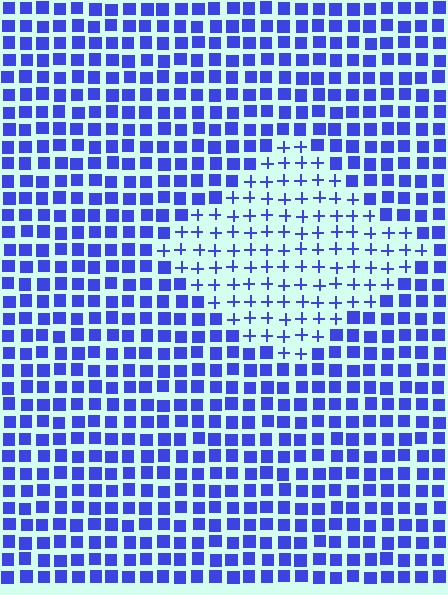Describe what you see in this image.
The image is filled with small blue elements arranged in a uniform grid. A diamond-shaped region contains plus signs, while the surrounding area contains squares. The boundary is defined purely by the change in element shape.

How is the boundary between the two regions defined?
The boundary is defined by a change in element shape: plus signs inside vs. squares outside. All elements share the same color and spacing.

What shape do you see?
I see a diamond.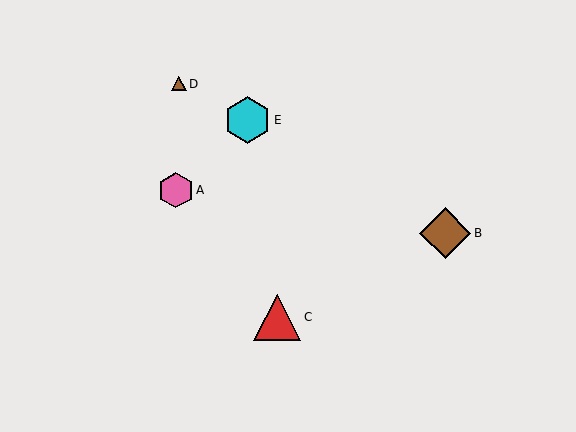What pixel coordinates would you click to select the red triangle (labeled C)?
Click at (277, 317) to select the red triangle C.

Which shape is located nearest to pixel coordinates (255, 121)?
The cyan hexagon (labeled E) at (248, 120) is nearest to that location.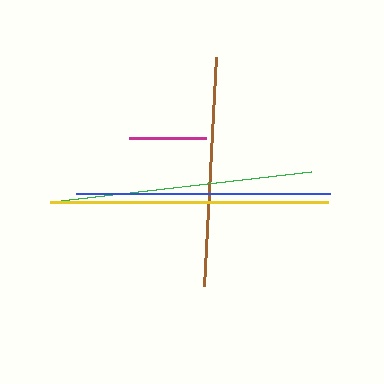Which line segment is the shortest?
The magenta line is the shortest at approximately 77 pixels.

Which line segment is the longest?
The yellow line is the longest at approximately 278 pixels.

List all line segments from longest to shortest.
From longest to shortest: yellow, green, blue, brown, magenta.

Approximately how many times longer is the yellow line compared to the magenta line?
The yellow line is approximately 3.6 times the length of the magenta line.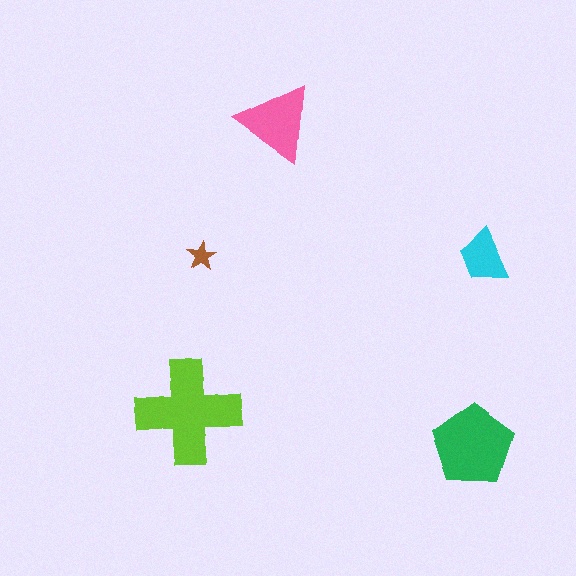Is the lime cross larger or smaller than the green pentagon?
Larger.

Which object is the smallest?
The brown star.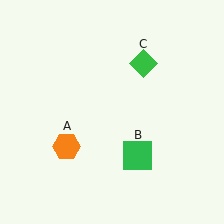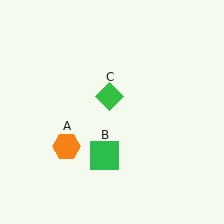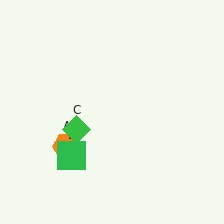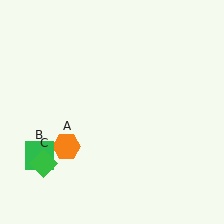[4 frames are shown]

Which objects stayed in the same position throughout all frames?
Orange hexagon (object A) remained stationary.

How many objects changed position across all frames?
2 objects changed position: green square (object B), green diamond (object C).